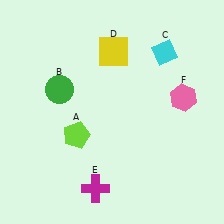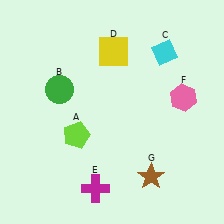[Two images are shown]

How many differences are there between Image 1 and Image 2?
There is 1 difference between the two images.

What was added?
A brown star (G) was added in Image 2.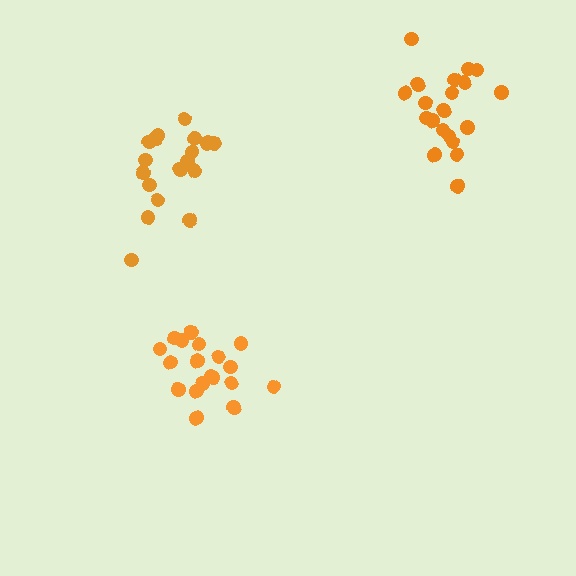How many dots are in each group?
Group 1: 19 dots, Group 2: 20 dots, Group 3: 19 dots (58 total).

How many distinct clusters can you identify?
There are 3 distinct clusters.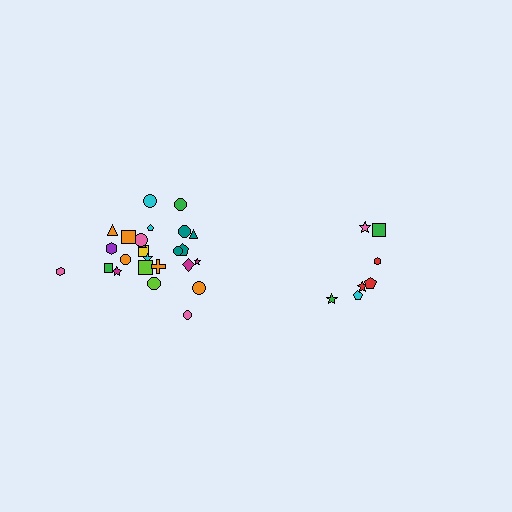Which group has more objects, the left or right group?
The left group.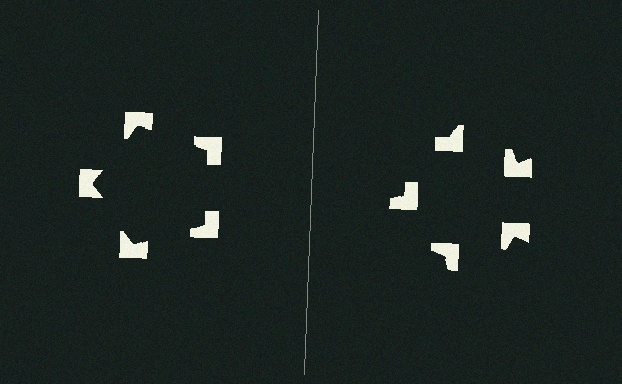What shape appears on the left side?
An illusory pentagon.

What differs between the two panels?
The notched squares are positioned identically on both sides; only the wedge orientations differ. On the left they align to a pentagon; on the right they are misaligned.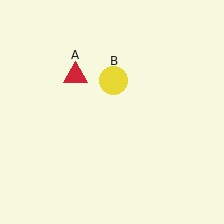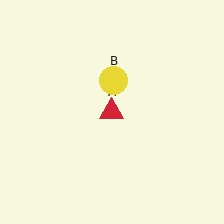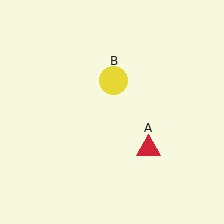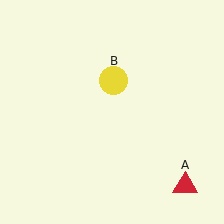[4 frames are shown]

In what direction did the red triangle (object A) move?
The red triangle (object A) moved down and to the right.